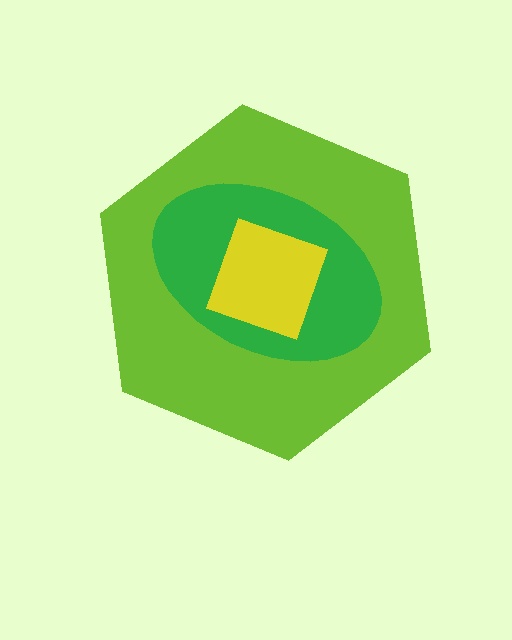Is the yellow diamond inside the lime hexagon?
Yes.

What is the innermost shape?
The yellow diamond.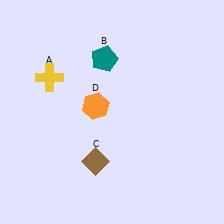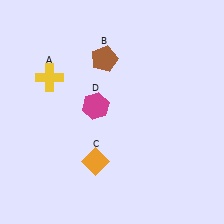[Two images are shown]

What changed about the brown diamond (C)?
In Image 1, C is brown. In Image 2, it changed to orange.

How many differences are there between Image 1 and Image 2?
There are 3 differences between the two images.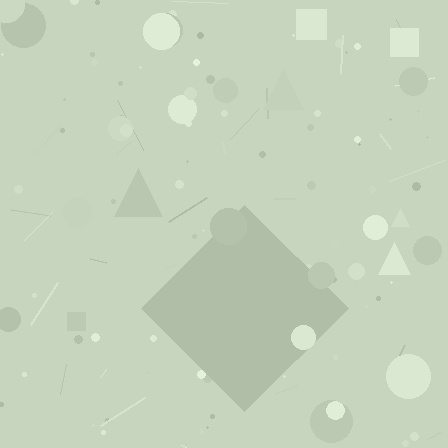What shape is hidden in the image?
A diamond is hidden in the image.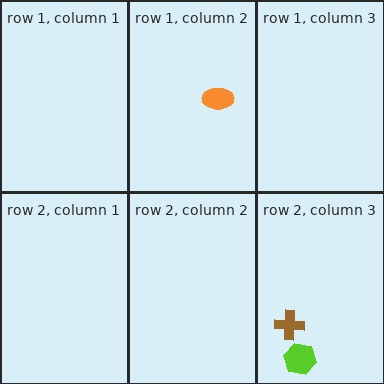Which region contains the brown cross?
The row 2, column 3 region.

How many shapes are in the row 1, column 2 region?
1.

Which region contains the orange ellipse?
The row 1, column 2 region.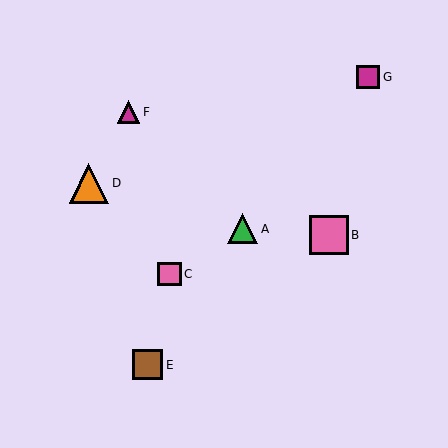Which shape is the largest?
The orange triangle (labeled D) is the largest.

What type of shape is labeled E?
Shape E is a brown square.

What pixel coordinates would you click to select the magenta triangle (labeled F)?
Click at (129, 112) to select the magenta triangle F.